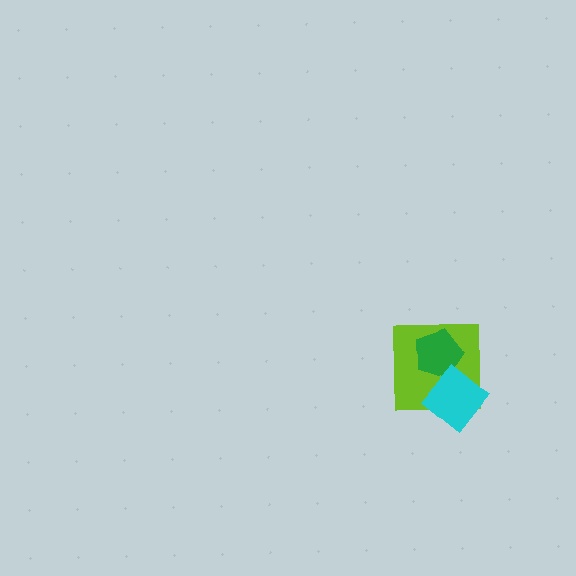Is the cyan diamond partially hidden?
No, no other shape covers it.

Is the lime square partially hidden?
Yes, it is partially covered by another shape.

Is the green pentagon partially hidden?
Yes, it is partially covered by another shape.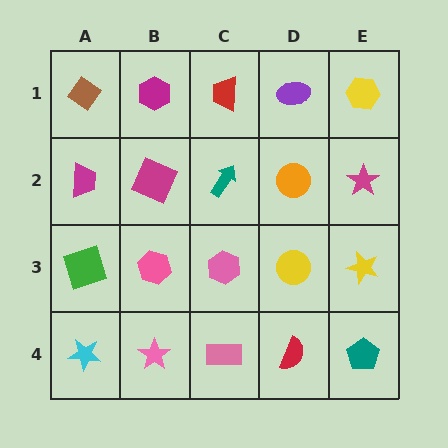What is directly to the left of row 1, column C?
A magenta hexagon.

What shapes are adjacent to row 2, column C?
A red trapezoid (row 1, column C), a pink hexagon (row 3, column C), a magenta square (row 2, column B), an orange circle (row 2, column D).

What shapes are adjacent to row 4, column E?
A yellow star (row 3, column E), a red semicircle (row 4, column D).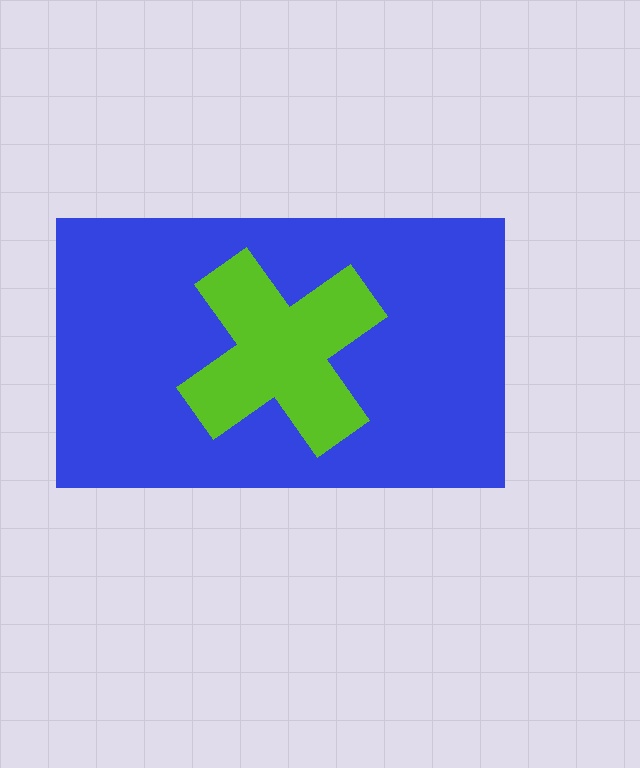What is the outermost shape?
The blue rectangle.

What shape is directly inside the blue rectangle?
The lime cross.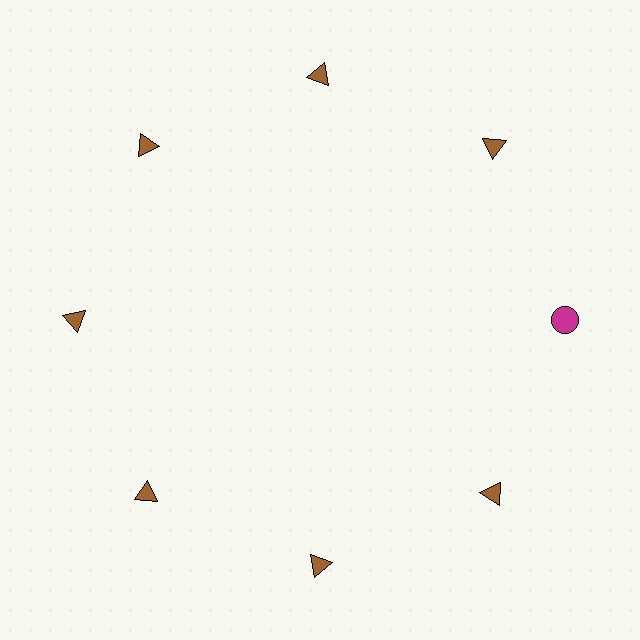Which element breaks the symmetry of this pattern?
The magenta circle at roughly the 3 o'clock position breaks the symmetry. All other shapes are brown triangles.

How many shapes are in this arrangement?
There are 8 shapes arranged in a ring pattern.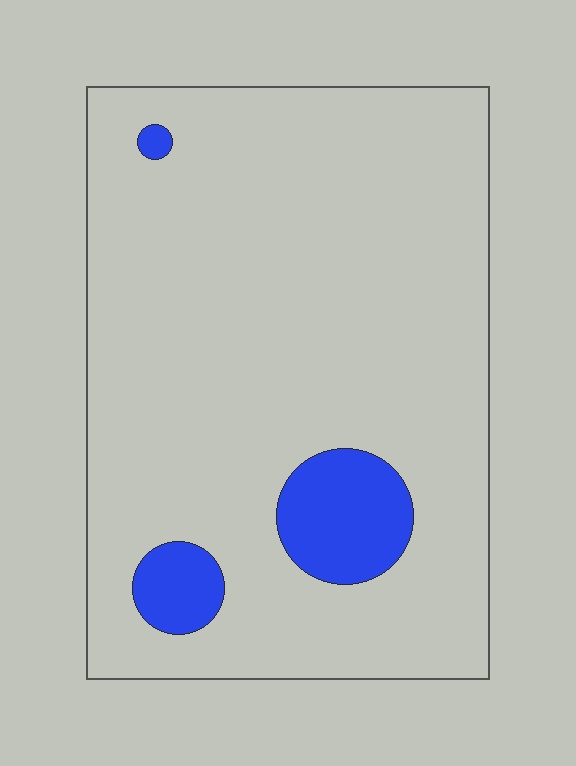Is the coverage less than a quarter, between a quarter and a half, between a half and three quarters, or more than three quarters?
Less than a quarter.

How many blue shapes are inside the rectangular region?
3.